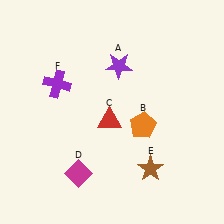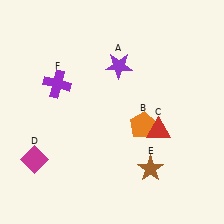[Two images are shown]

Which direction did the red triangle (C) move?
The red triangle (C) moved right.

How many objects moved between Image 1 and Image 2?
2 objects moved between the two images.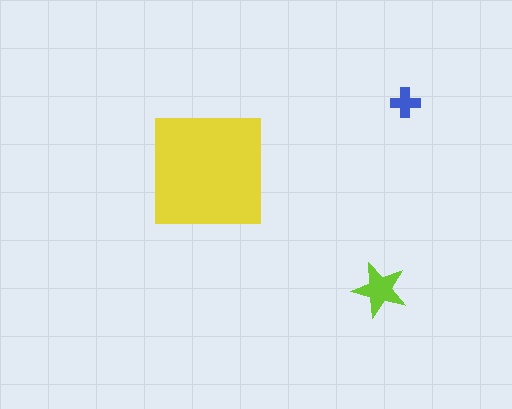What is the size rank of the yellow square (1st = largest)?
1st.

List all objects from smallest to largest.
The blue cross, the lime star, the yellow square.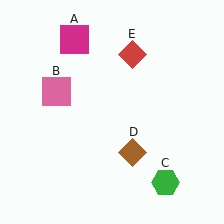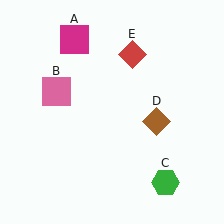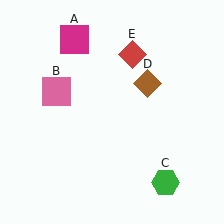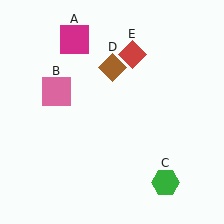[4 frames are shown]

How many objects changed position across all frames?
1 object changed position: brown diamond (object D).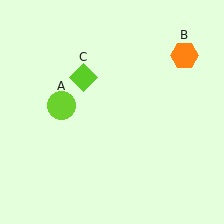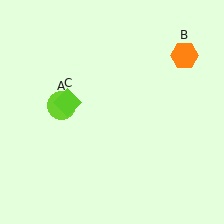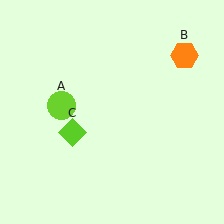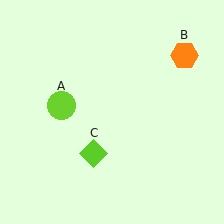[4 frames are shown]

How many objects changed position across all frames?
1 object changed position: lime diamond (object C).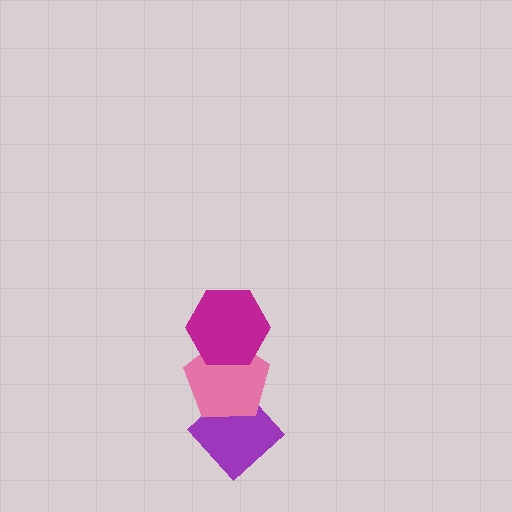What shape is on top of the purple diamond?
The pink pentagon is on top of the purple diamond.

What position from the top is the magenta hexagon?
The magenta hexagon is 1st from the top.